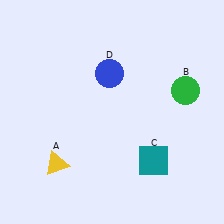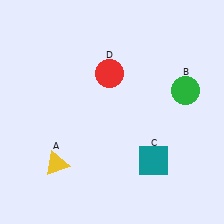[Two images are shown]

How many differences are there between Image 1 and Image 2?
There is 1 difference between the two images.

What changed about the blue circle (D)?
In Image 1, D is blue. In Image 2, it changed to red.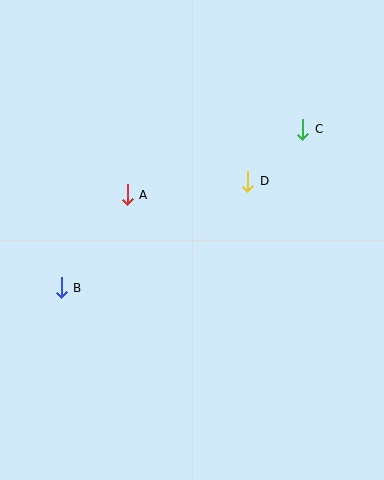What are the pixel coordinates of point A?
Point A is at (127, 195).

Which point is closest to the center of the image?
Point A at (127, 195) is closest to the center.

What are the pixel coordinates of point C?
Point C is at (302, 129).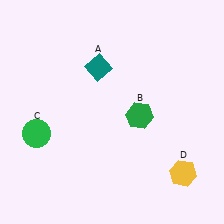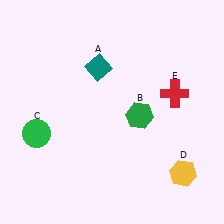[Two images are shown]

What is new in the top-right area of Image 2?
A red cross (E) was added in the top-right area of Image 2.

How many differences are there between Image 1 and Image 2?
There is 1 difference between the two images.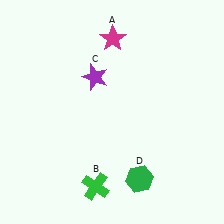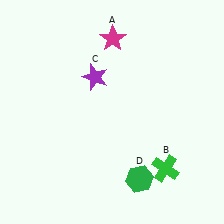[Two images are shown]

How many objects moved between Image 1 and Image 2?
1 object moved between the two images.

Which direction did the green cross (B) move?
The green cross (B) moved right.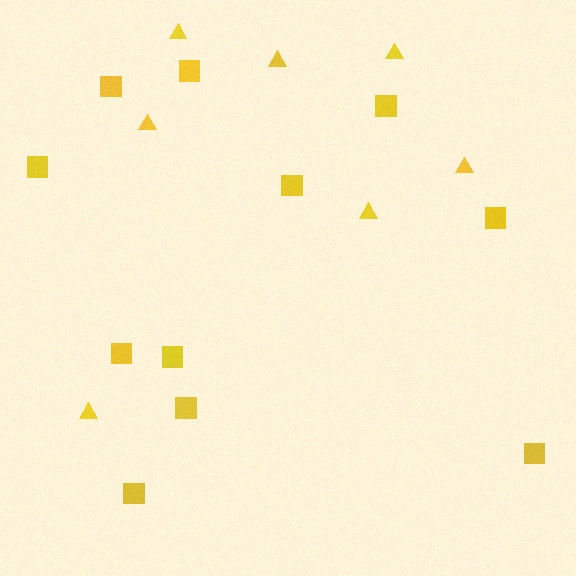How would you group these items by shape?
There are 2 groups: one group of squares (11) and one group of triangles (7).